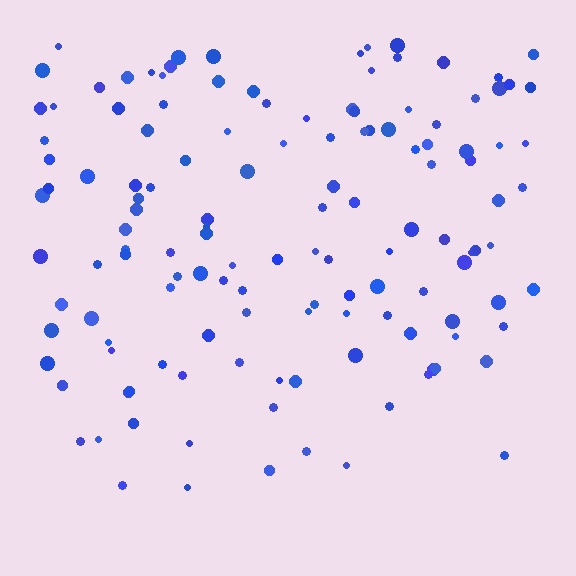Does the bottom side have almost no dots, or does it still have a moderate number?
Still a moderate number, just noticeably fewer than the top.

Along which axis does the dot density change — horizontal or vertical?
Vertical.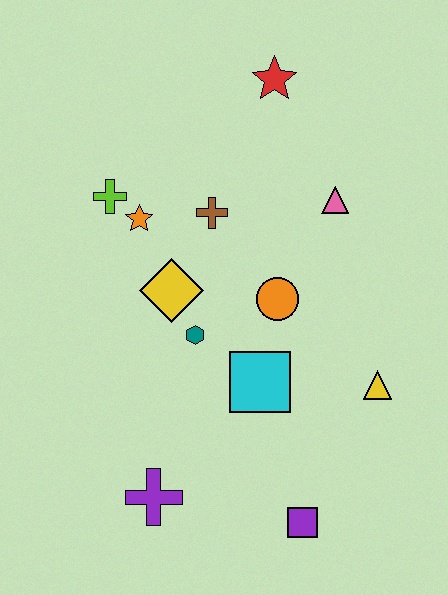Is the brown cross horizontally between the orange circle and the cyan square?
No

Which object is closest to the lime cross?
The orange star is closest to the lime cross.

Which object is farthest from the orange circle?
The purple cross is farthest from the orange circle.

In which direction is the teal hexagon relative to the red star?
The teal hexagon is below the red star.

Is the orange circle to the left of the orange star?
No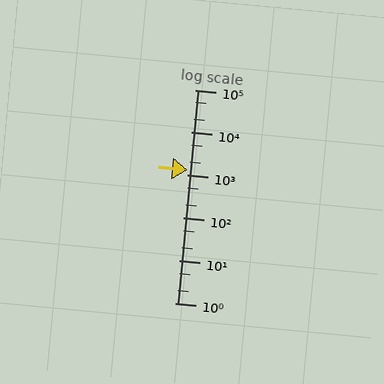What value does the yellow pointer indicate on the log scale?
The pointer indicates approximately 1300.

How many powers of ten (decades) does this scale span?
The scale spans 5 decades, from 1 to 100000.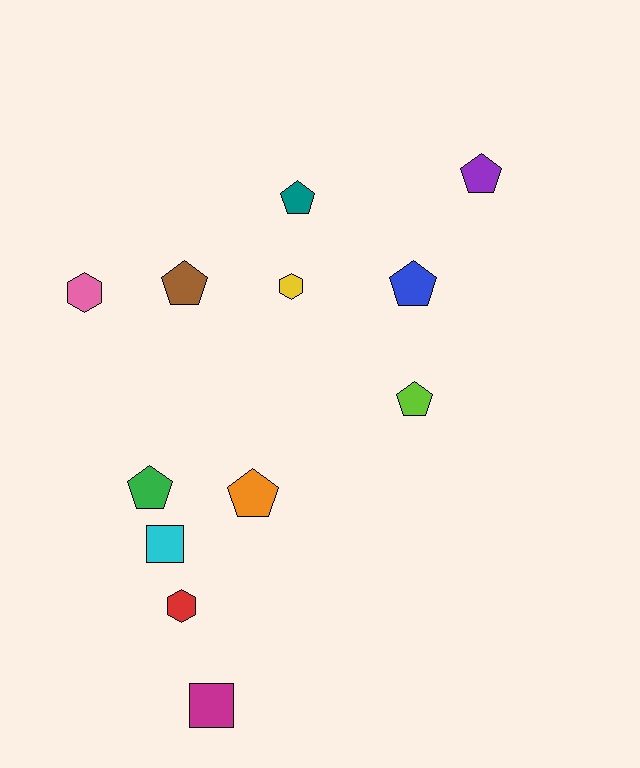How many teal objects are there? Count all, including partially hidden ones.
There is 1 teal object.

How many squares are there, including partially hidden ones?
There are 2 squares.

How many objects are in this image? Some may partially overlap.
There are 12 objects.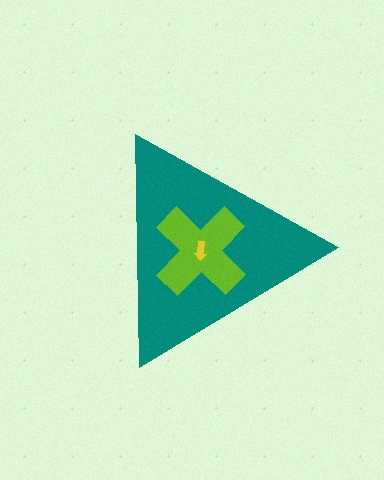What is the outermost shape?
The teal triangle.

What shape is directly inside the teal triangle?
The lime cross.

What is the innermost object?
The yellow arrow.